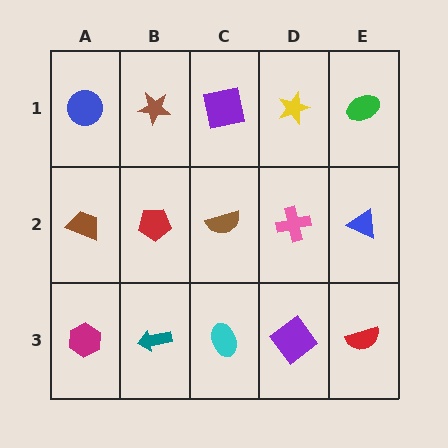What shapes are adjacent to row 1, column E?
A blue triangle (row 2, column E), a yellow star (row 1, column D).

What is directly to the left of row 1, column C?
A brown star.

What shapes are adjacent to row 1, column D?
A pink cross (row 2, column D), a purple square (row 1, column C), a green ellipse (row 1, column E).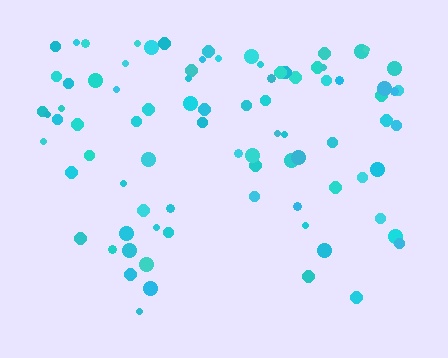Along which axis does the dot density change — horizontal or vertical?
Vertical.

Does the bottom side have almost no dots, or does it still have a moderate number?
Still a moderate number, just noticeably fewer than the top.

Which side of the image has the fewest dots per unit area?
The bottom.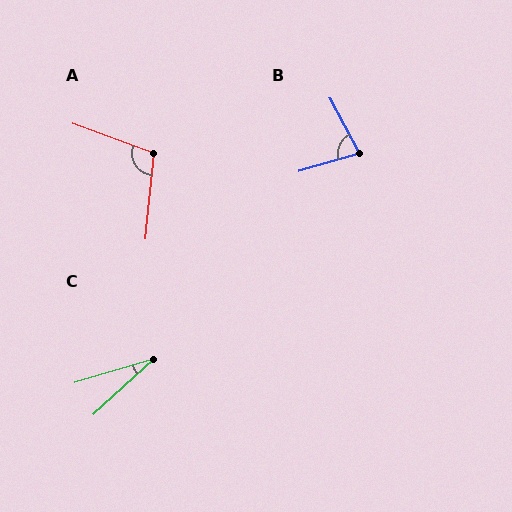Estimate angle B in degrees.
Approximately 78 degrees.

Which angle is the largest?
A, at approximately 105 degrees.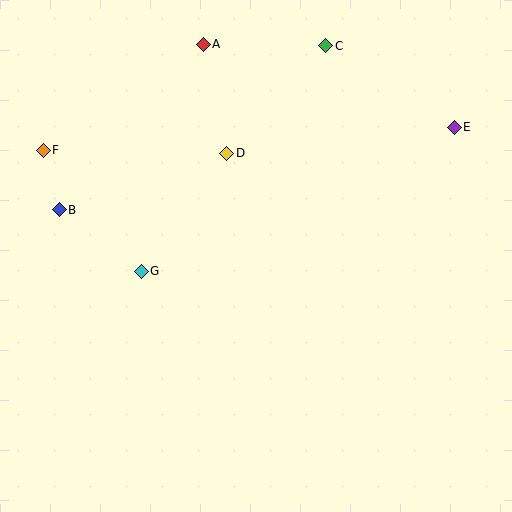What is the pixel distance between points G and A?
The distance between G and A is 235 pixels.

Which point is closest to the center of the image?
Point D at (227, 153) is closest to the center.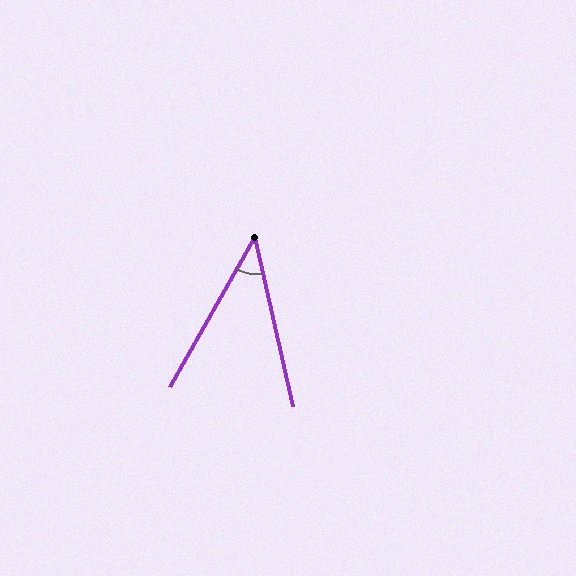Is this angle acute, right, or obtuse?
It is acute.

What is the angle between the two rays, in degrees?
Approximately 42 degrees.